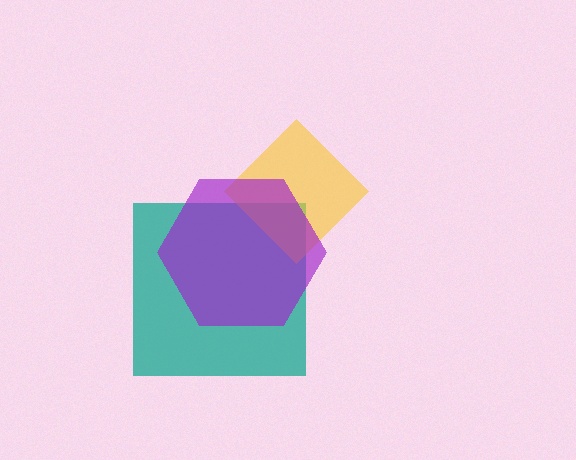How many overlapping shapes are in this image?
There are 3 overlapping shapes in the image.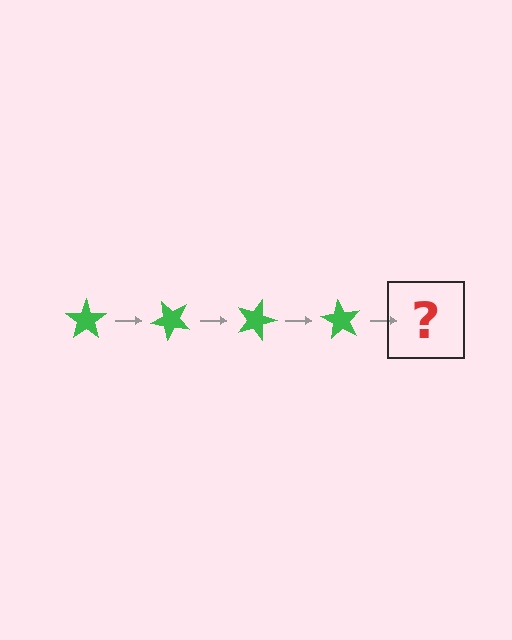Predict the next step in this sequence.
The next step is a green star rotated 180 degrees.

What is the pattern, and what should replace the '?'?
The pattern is that the star rotates 45 degrees each step. The '?' should be a green star rotated 180 degrees.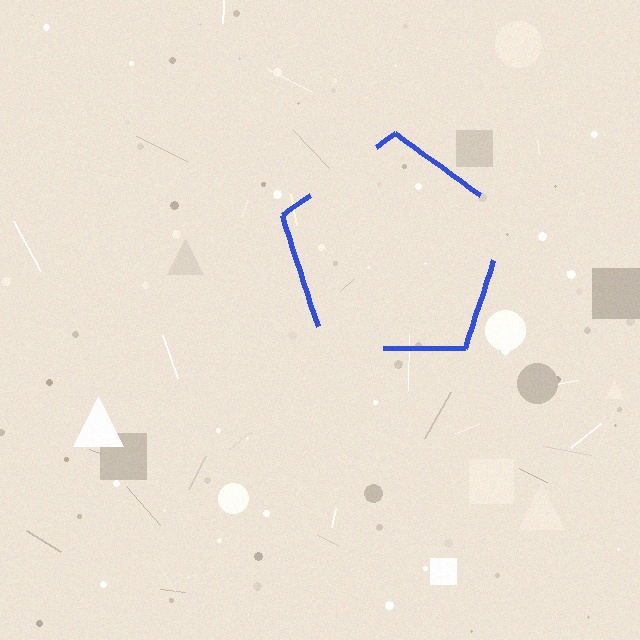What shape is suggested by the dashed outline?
The dashed outline suggests a pentagon.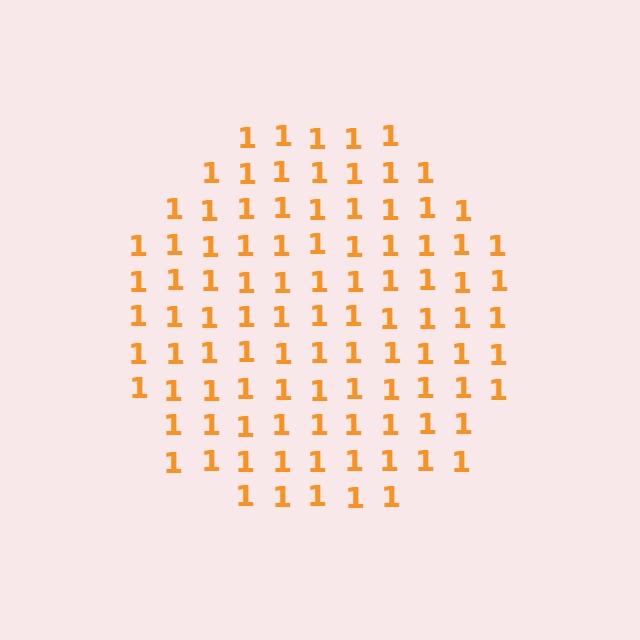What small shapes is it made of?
It is made of small digit 1's.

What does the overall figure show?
The overall figure shows a circle.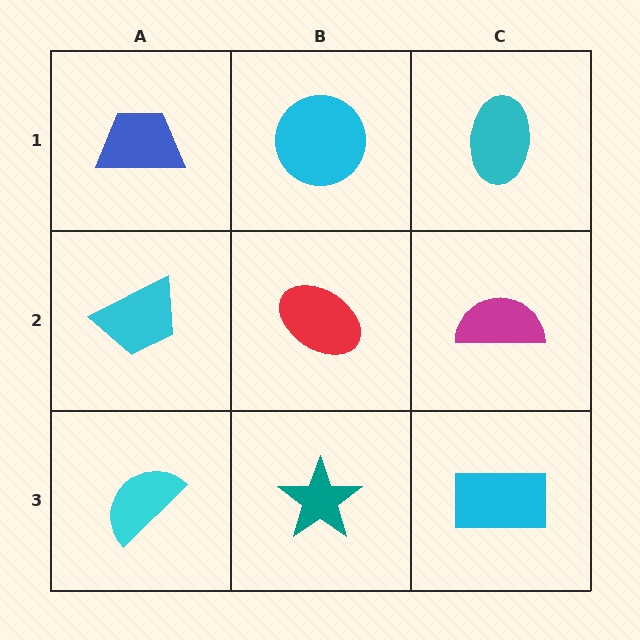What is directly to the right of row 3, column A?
A teal star.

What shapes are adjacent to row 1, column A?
A cyan trapezoid (row 2, column A), a cyan circle (row 1, column B).